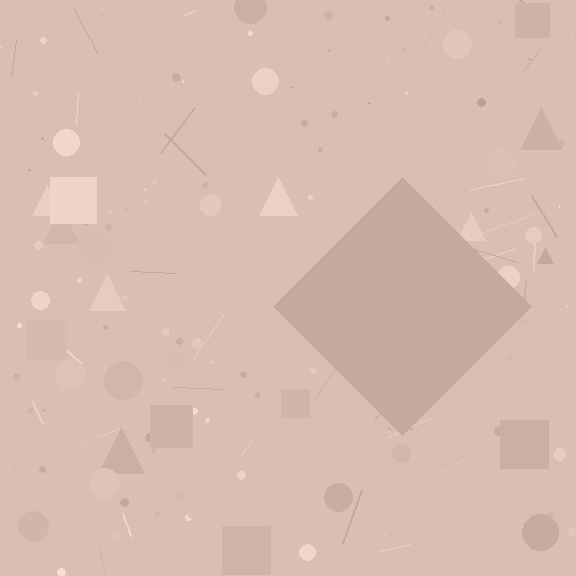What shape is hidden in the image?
A diamond is hidden in the image.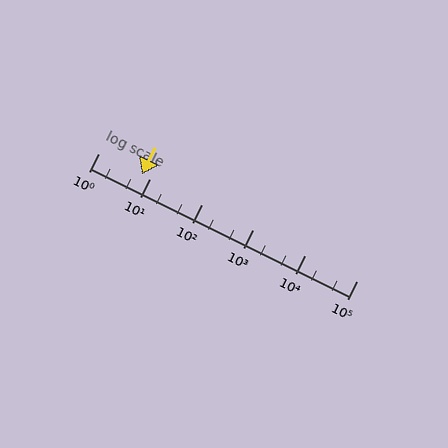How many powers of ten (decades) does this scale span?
The scale spans 5 decades, from 1 to 100000.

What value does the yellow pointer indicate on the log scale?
The pointer indicates approximately 6.9.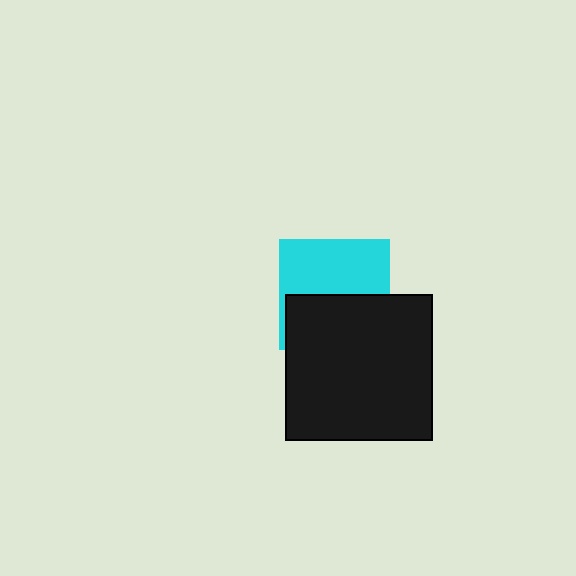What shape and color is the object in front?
The object in front is a black square.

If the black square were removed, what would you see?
You would see the complete cyan square.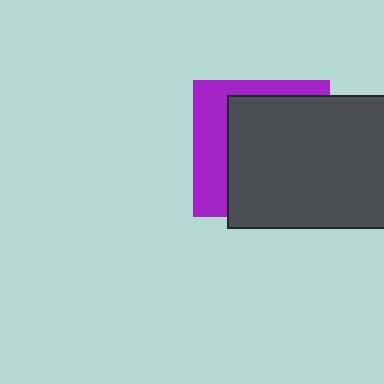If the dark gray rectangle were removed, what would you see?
You would see the complete purple square.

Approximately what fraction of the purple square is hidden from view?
Roughly 66% of the purple square is hidden behind the dark gray rectangle.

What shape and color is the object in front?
The object in front is a dark gray rectangle.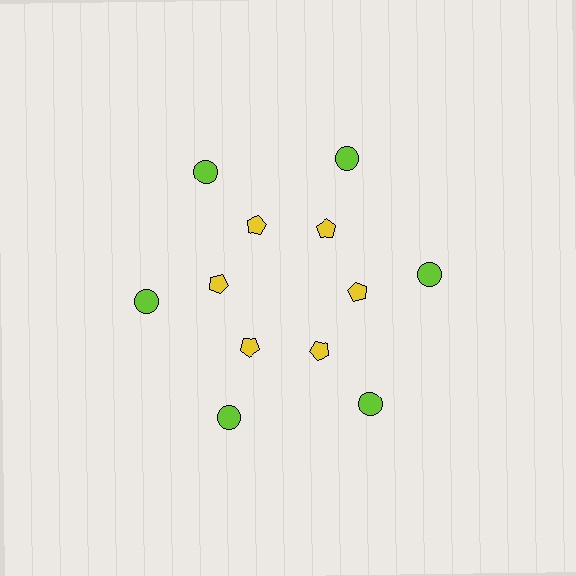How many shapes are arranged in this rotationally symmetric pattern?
There are 12 shapes, arranged in 6 groups of 2.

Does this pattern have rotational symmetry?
Yes, this pattern has 6-fold rotational symmetry. It looks the same after rotating 60 degrees around the center.